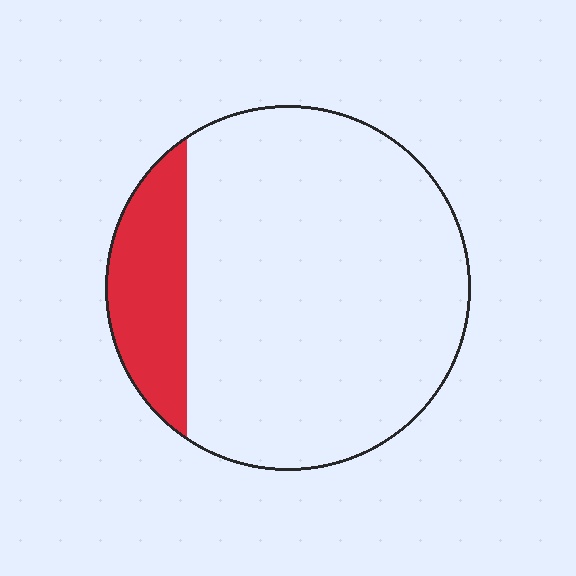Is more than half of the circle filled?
No.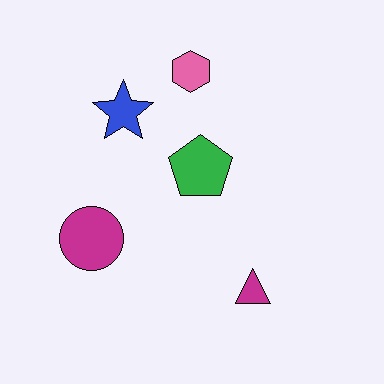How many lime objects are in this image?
There are no lime objects.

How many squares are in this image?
There are no squares.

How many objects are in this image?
There are 5 objects.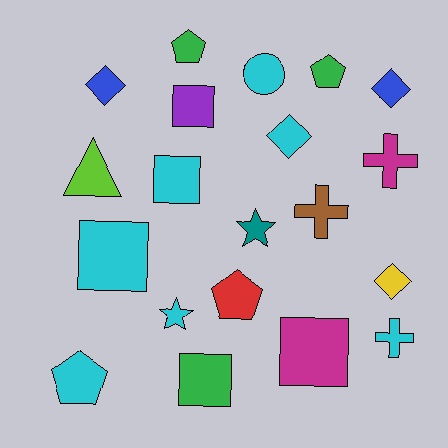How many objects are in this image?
There are 20 objects.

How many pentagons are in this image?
There are 4 pentagons.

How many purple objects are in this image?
There is 1 purple object.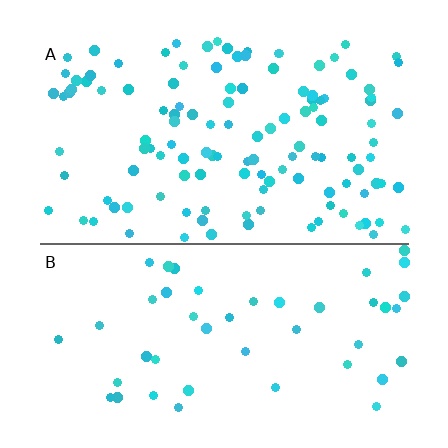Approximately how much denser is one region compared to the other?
Approximately 2.6× — region A over region B.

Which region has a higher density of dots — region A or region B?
A (the top).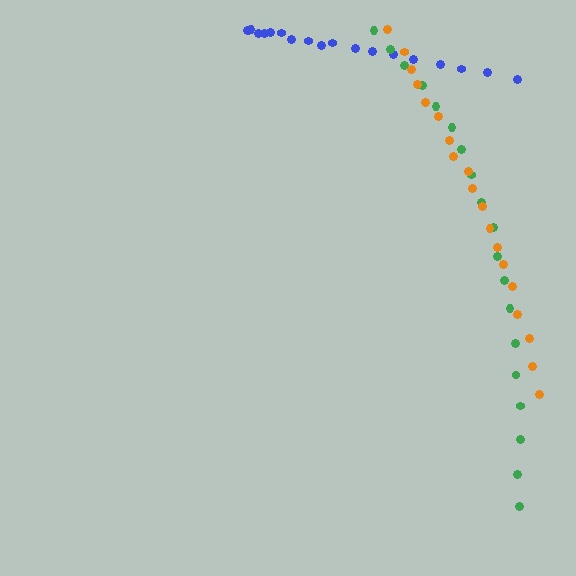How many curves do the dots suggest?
There are 3 distinct paths.